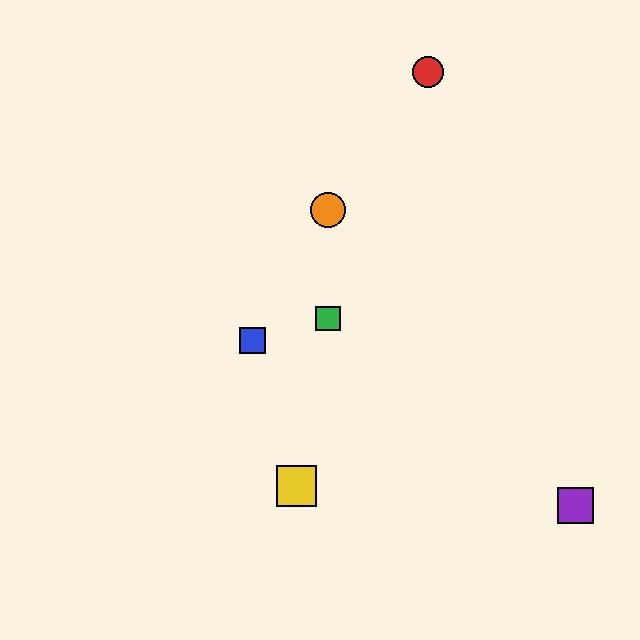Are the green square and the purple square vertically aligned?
No, the green square is at x≈328 and the purple square is at x≈575.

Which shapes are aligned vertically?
The green square, the orange circle are aligned vertically.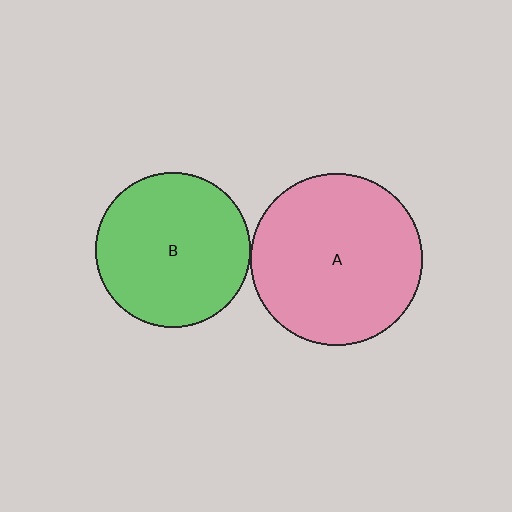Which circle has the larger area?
Circle A (pink).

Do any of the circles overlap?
No, none of the circles overlap.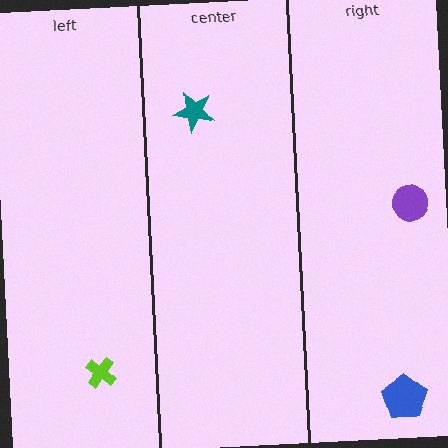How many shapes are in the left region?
1.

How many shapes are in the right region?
2.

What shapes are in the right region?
The blue pentagon, the purple circle.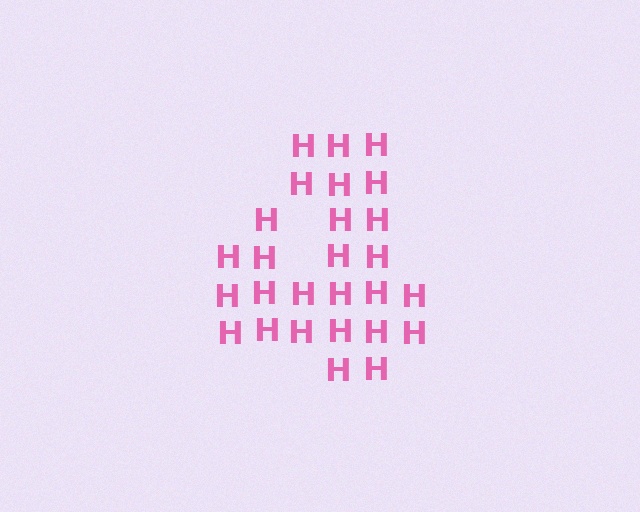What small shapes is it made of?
It is made of small letter H's.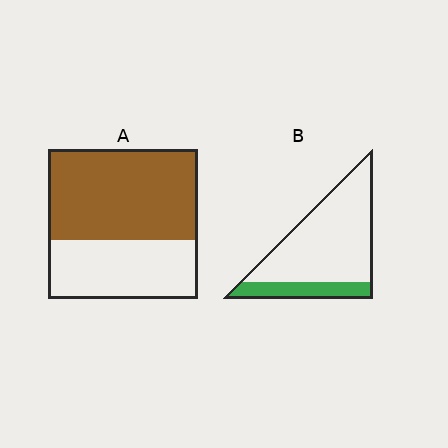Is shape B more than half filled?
No.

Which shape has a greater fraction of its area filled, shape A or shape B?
Shape A.